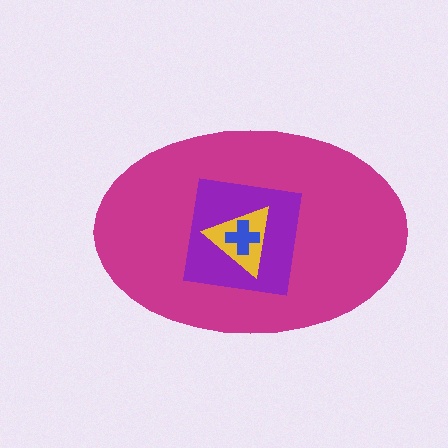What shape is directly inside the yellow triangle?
The blue cross.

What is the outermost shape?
The magenta ellipse.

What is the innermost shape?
The blue cross.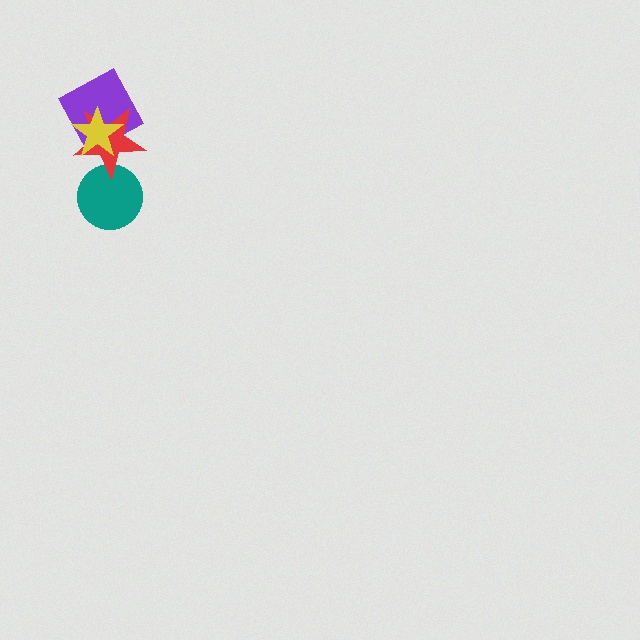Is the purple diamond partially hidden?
Yes, it is partially covered by another shape.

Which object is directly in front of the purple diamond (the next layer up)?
The red star is directly in front of the purple diamond.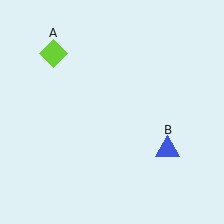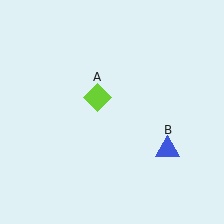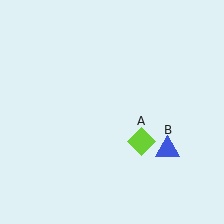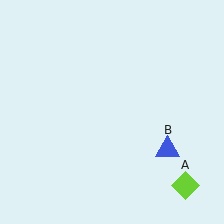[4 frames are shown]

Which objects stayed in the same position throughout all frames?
Blue triangle (object B) remained stationary.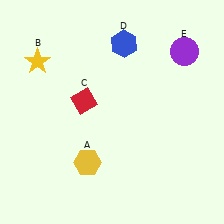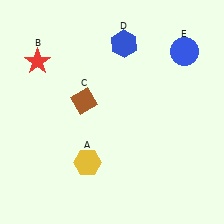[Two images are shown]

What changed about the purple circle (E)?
In Image 1, E is purple. In Image 2, it changed to blue.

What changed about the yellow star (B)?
In Image 1, B is yellow. In Image 2, it changed to red.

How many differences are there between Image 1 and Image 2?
There are 3 differences between the two images.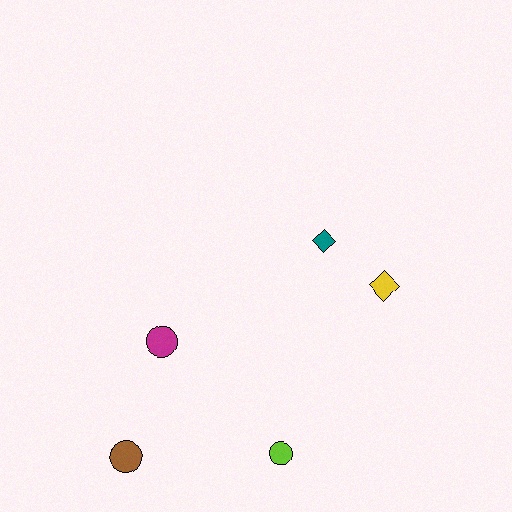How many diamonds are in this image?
There are 2 diamonds.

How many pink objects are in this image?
There are no pink objects.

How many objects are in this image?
There are 5 objects.